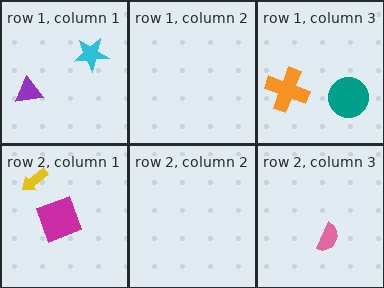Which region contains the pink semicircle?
The row 2, column 3 region.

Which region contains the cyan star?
The row 1, column 1 region.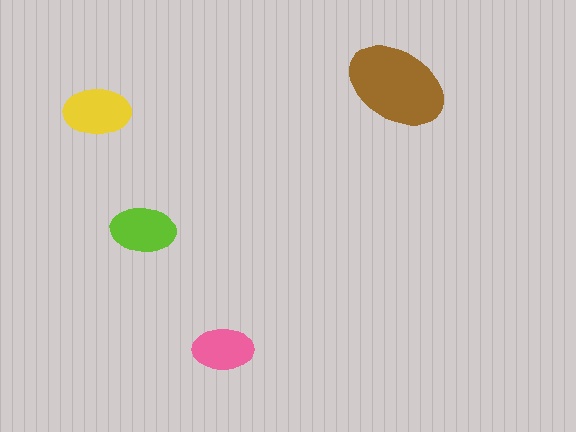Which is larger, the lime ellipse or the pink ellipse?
The lime one.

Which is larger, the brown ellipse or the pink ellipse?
The brown one.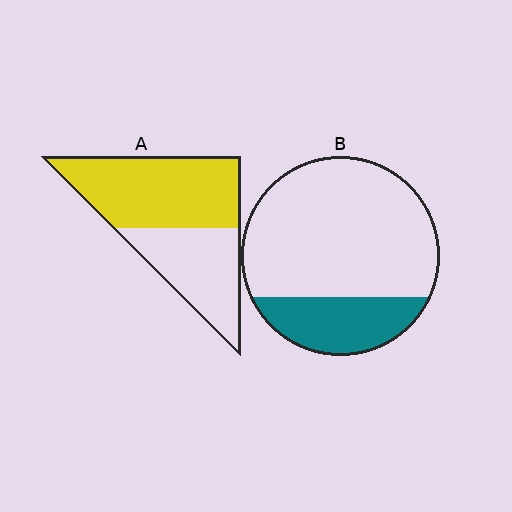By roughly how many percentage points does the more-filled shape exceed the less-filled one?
By roughly 35 percentage points (A over B).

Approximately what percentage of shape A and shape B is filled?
A is approximately 60% and B is approximately 25%.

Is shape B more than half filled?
No.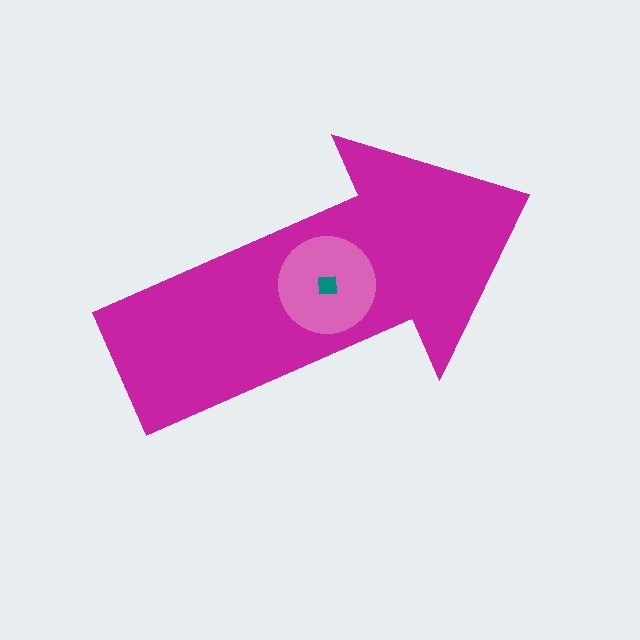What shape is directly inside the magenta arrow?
The pink circle.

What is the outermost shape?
The magenta arrow.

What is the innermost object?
The teal square.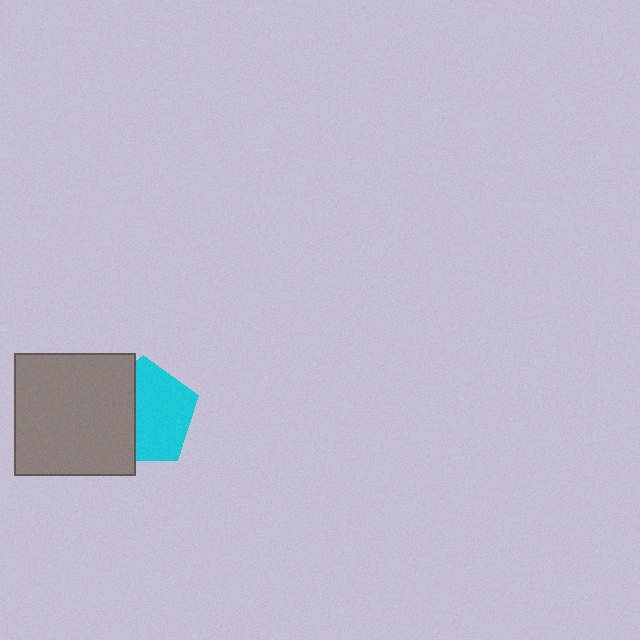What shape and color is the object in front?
The object in front is a gray square.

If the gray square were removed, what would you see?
You would see the complete cyan pentagon.